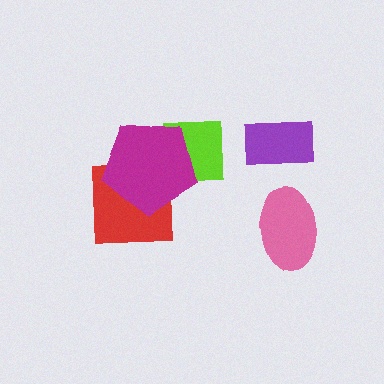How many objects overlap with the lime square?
1 object overlaps with the lime square.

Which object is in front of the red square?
The magenta pentagon is in front of the red square.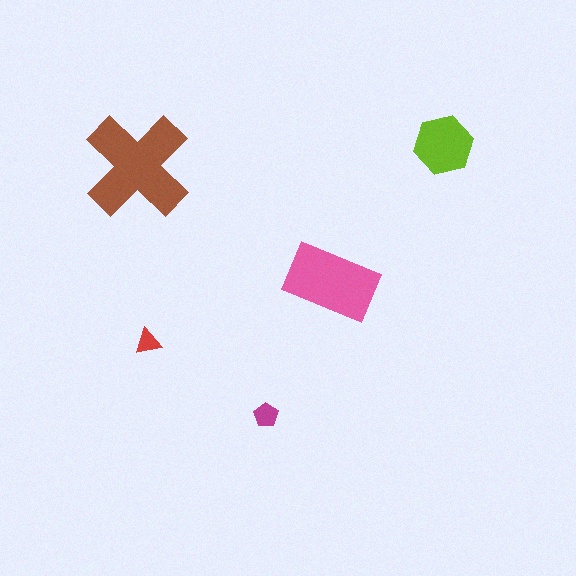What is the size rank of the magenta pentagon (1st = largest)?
4th.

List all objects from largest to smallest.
The brown cross, the pink rectangle, the lime hexagon, the magenta pentagon, the red triangle.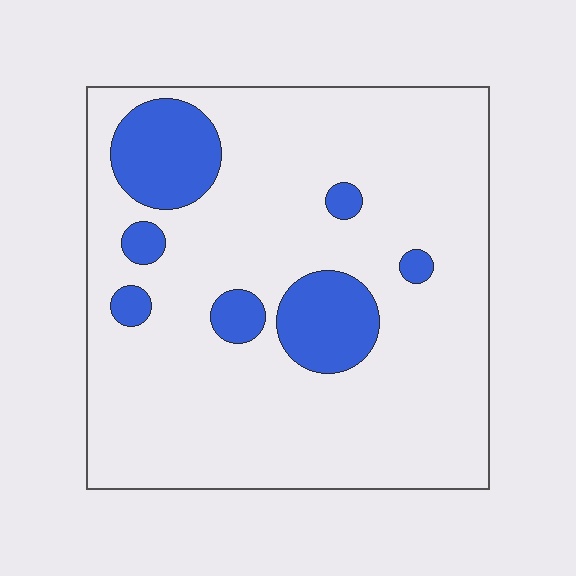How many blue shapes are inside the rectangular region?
7.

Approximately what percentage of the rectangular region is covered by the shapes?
Approximately 15%.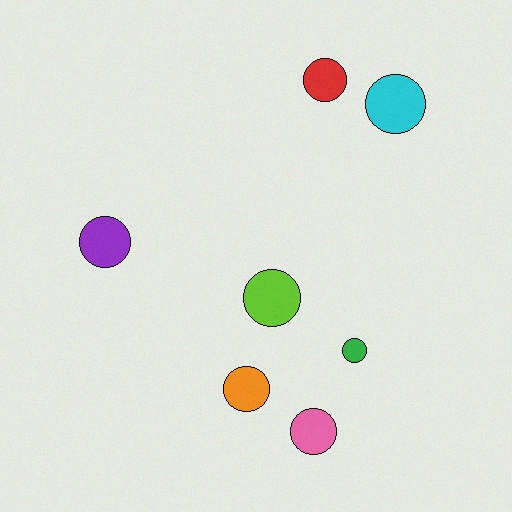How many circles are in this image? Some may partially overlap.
There are 7 circles.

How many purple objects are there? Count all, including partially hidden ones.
There is 1 purple object.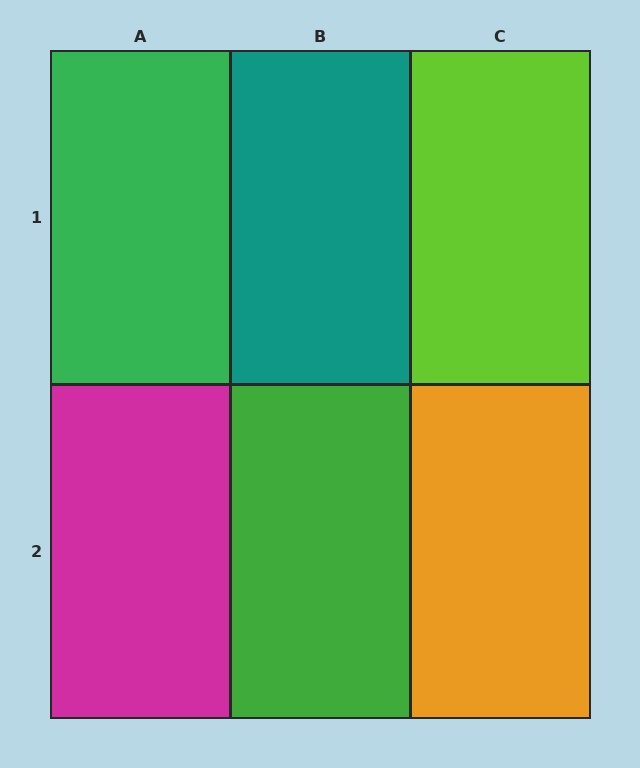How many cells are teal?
1 cell is teal.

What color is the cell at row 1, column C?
Lime.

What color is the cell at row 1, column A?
Green.